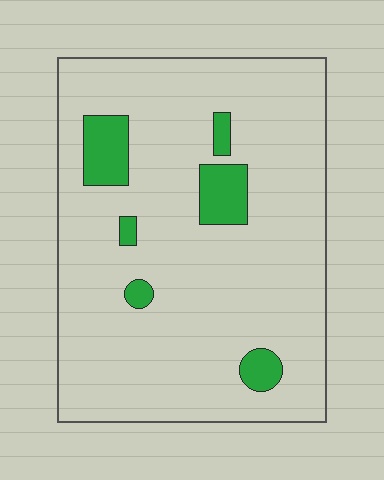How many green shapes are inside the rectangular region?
6.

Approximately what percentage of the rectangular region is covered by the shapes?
Approximately 10%.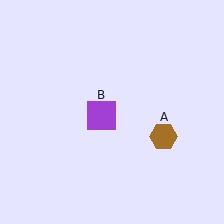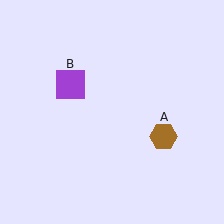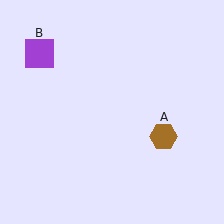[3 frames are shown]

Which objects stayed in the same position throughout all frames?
Brown hexagon (object A) remained stationary.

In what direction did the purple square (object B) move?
The purple square (object B) moved up and to the left.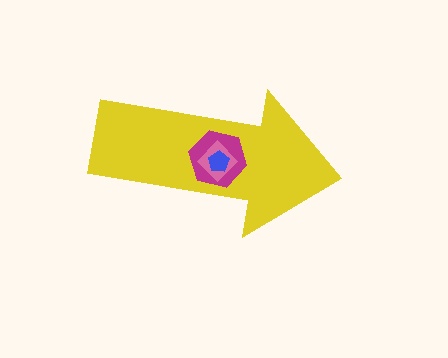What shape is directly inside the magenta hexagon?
The pink diamond.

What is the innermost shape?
The blue pentagon.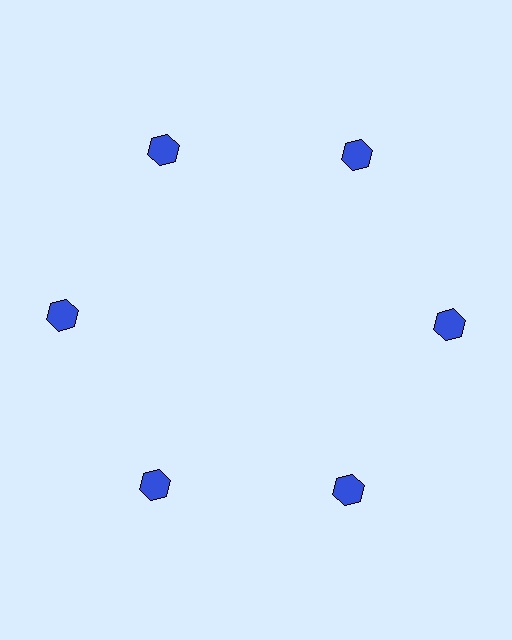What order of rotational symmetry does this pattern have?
This pattern has 6-fold rotational symmetry.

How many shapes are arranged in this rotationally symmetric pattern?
There are 6 shapes, arranged in 6 groups of 1.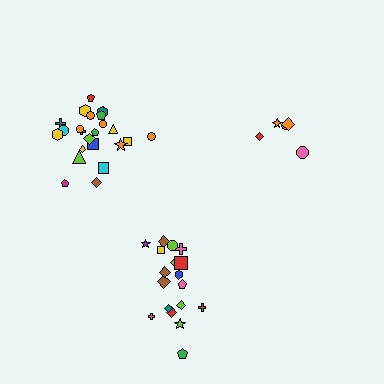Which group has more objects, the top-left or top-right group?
The top-left group.